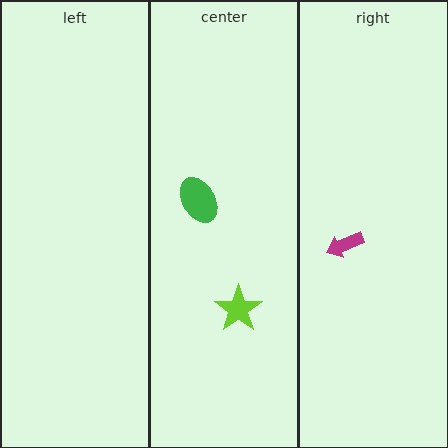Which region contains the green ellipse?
The center region.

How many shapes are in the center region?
2.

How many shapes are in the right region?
1.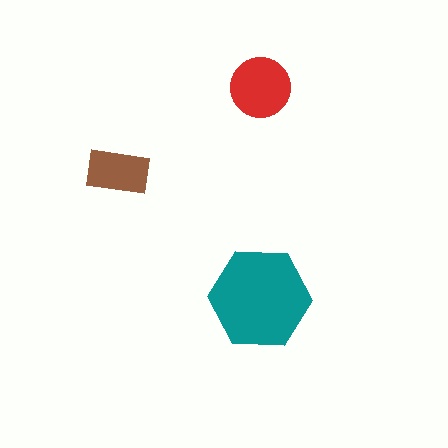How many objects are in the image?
There are 3 objects in the image.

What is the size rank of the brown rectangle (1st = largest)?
3rd.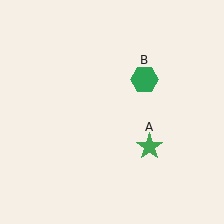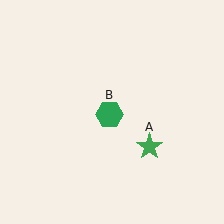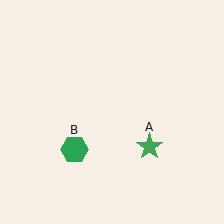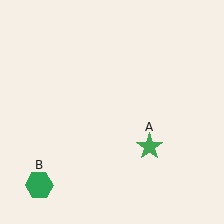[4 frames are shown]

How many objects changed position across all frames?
1 object changed position: green hexagon (object B).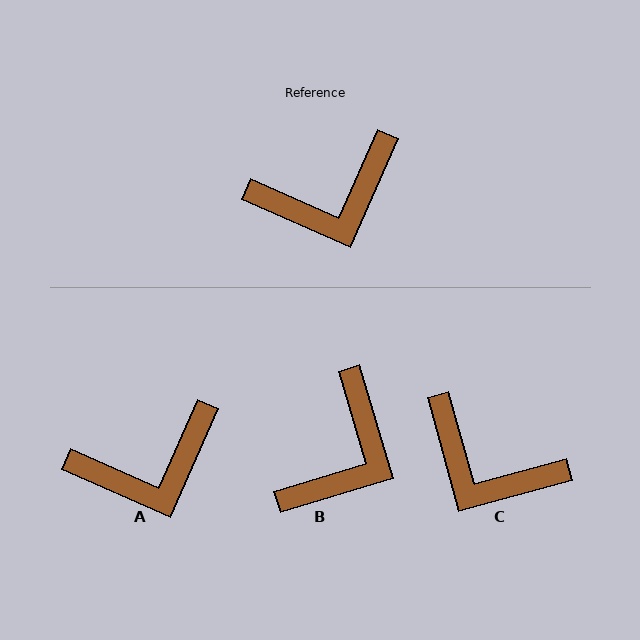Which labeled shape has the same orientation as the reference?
A.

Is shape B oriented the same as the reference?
No, it is off by about 41 degrees.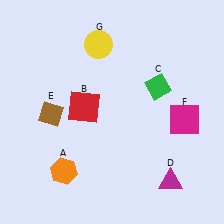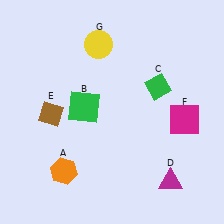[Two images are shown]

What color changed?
The square (B) changed from red in Image 1 to green in Image 2.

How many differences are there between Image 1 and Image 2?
There is 1 difference between the two images.